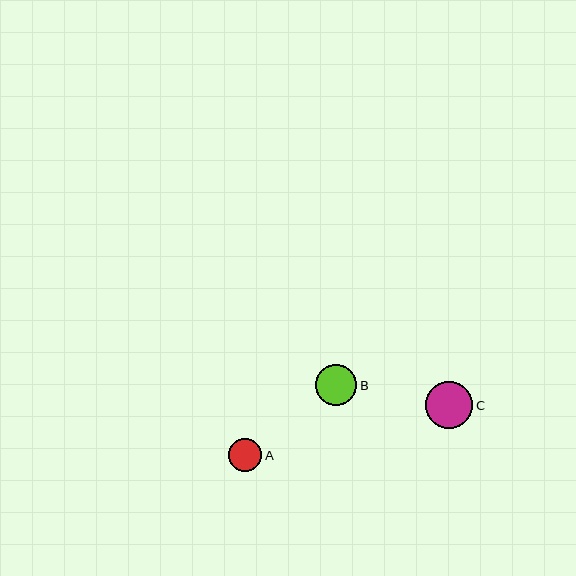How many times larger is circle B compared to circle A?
Circle B is approximately 1.2 times the size of circle A.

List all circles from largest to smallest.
From largest to smallest: C, B, A.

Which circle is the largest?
Circle C is the largest with a size of approximately 48 pixels.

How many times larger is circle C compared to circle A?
Circle C is approximately 1.4 times the size of circle A.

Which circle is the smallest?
Circle A is the smallest with a size of approximately 33 pixels.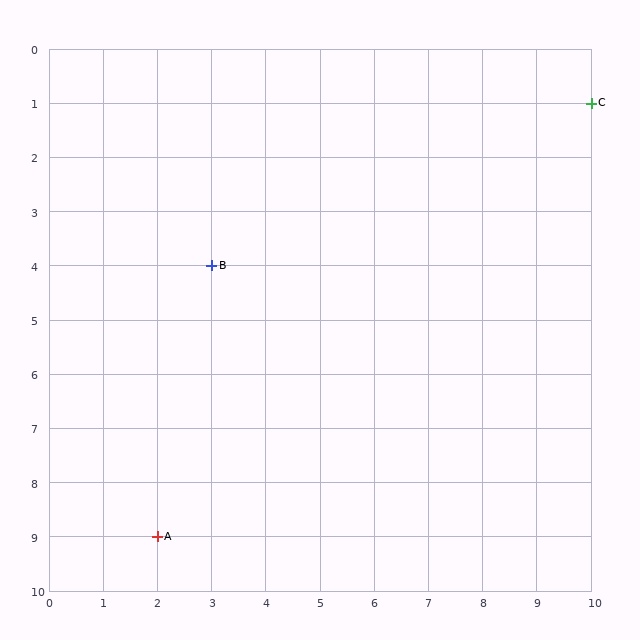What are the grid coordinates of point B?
Point B is at grid coordinates (3, 4).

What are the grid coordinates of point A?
Point A is at grid coordinates (2, 9).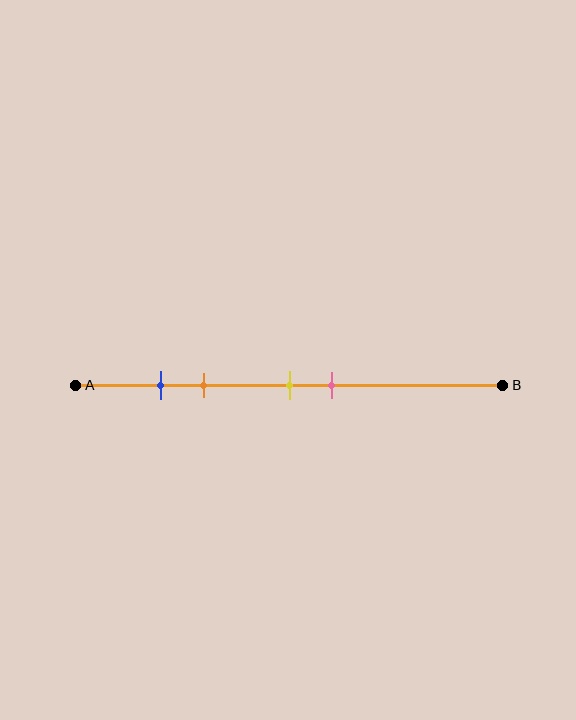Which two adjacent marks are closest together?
The blue and orange marks are the closest adjacent pair.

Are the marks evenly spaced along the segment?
No, the marks are not evenly spaced.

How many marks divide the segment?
There are 4 marks dividing the segment.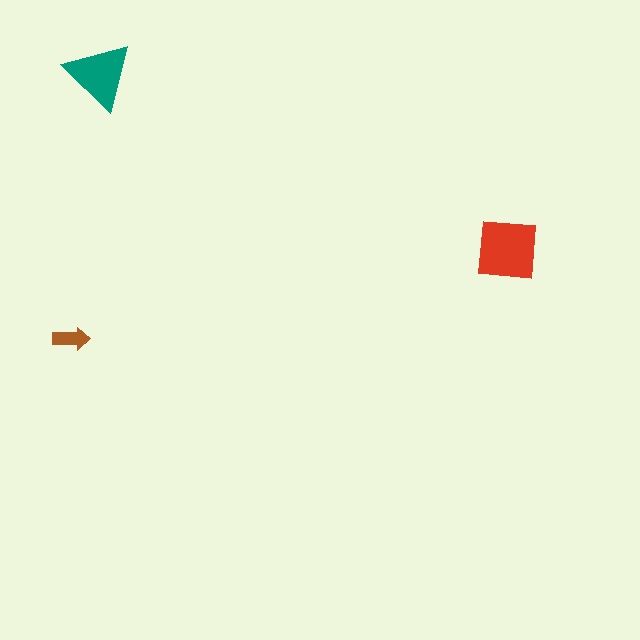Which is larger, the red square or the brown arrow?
The red square.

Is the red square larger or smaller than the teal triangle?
Larger.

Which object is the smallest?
The brown arrow.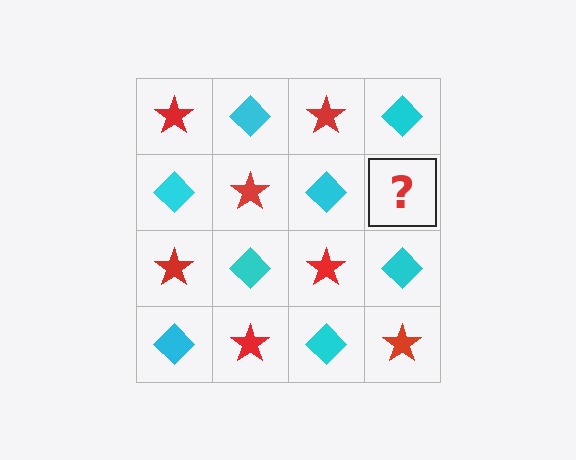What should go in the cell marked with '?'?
The missing cell should contain a red star.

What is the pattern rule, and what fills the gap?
The rule is that it alternates red star and cyan diamond in a checkerboard pattern. The gap should be filled with a red star.